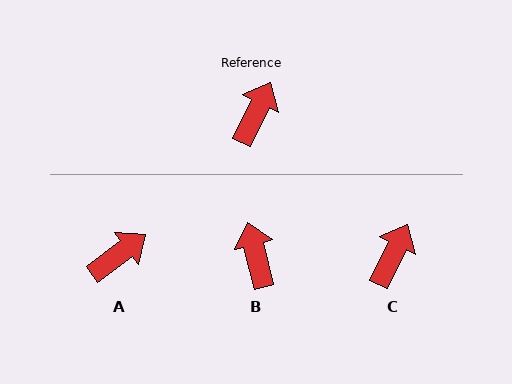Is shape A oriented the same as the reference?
No, it is off by about 28 degrees.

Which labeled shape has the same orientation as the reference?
C.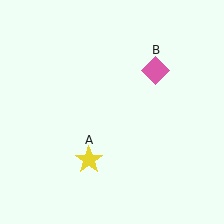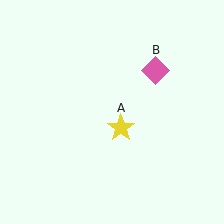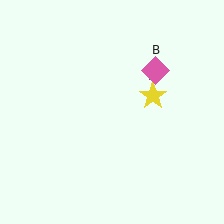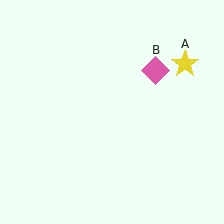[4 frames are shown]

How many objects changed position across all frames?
1 object changed position: yellow star (object A).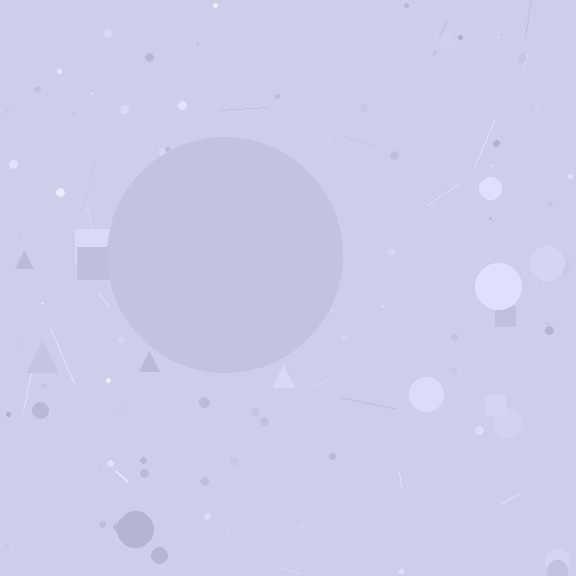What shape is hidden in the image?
A circle is hidden in the image.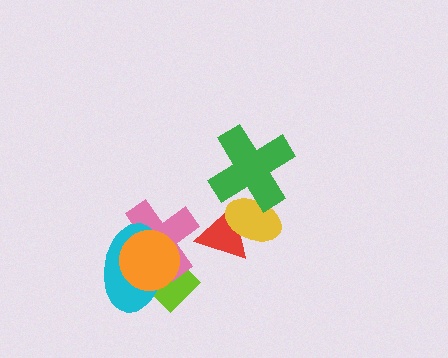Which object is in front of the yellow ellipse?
The green cross is in front of the yellow ellipse.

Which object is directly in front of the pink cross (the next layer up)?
The cyan ellipse is directly in front of the pink cross.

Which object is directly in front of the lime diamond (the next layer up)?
The pink cross is directly in front of the lime diamond.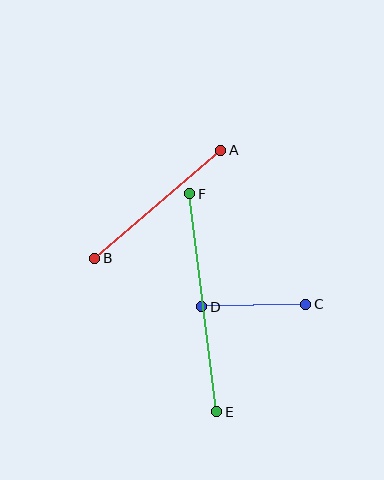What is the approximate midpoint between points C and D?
The midpoint is at approximately (254, 306) pixels.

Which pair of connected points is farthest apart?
Points E and F are farthest apart.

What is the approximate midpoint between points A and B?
The midpoint is at approximately (158, 204) pixels.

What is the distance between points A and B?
The distance is approximately 166 pixels.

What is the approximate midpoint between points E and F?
The midpoint is at approximately (203, 303) pixels.